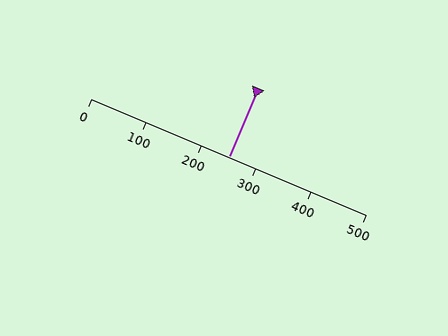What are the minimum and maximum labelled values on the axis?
The axis runs from 0 to 500.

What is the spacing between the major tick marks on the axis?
The major ticks are spaced 100 apart.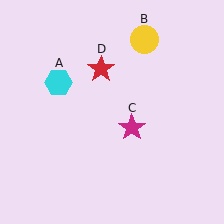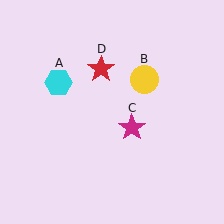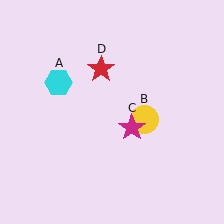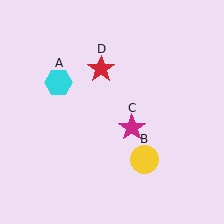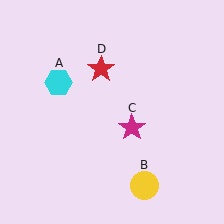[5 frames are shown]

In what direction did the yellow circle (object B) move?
The yellow circle (object B) moved down.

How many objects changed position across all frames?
1 object changed position: yellow circle (object B).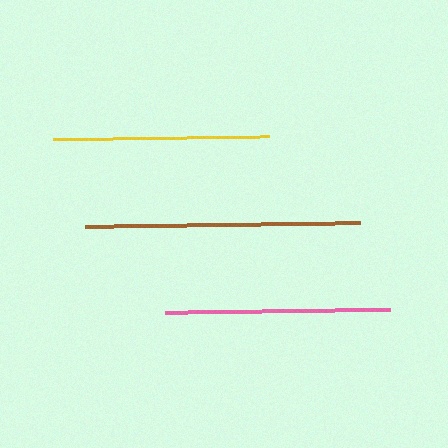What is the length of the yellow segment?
The yellow segment is approximately 216 pixels long.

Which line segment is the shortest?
The yellow line is the shortest at approximately 216 pixels.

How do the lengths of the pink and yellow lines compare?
The pink and yellow lines are approximately the same length.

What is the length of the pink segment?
The pink segment is approximately 225 pixels long.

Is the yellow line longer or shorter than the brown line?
The brown line is longer than the yellow line.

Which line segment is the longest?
The brown line is the longest at approximately 275 pixels.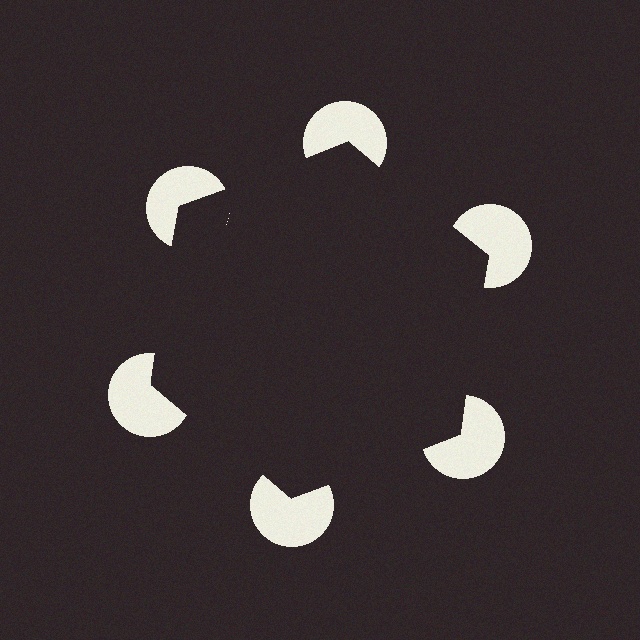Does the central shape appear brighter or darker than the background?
It typically appears slightly darker than the background, even though no actual brightness change is drawn.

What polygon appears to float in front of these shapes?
An illusory hexagon — its edges are inferred from the aligned wedge cuts in the pac-man discs, not physically drawn.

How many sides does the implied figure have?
6 sides.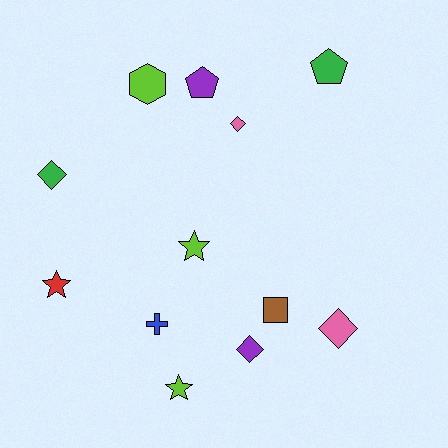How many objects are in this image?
There are 12 objects.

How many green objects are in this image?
There are 2 green objects.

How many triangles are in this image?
There are no triangles.